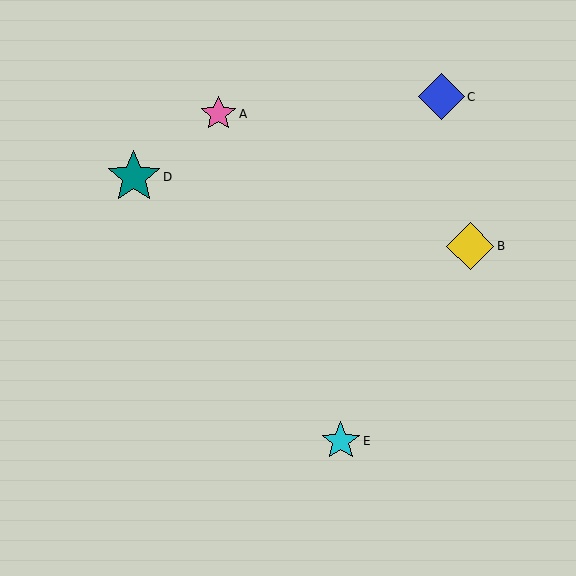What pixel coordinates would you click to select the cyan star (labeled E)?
Click at (341, 441) to select the cyan star E.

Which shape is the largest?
The teal star (labeled D) is the largest.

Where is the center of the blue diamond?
The center of the blue diamond is at (441, 97).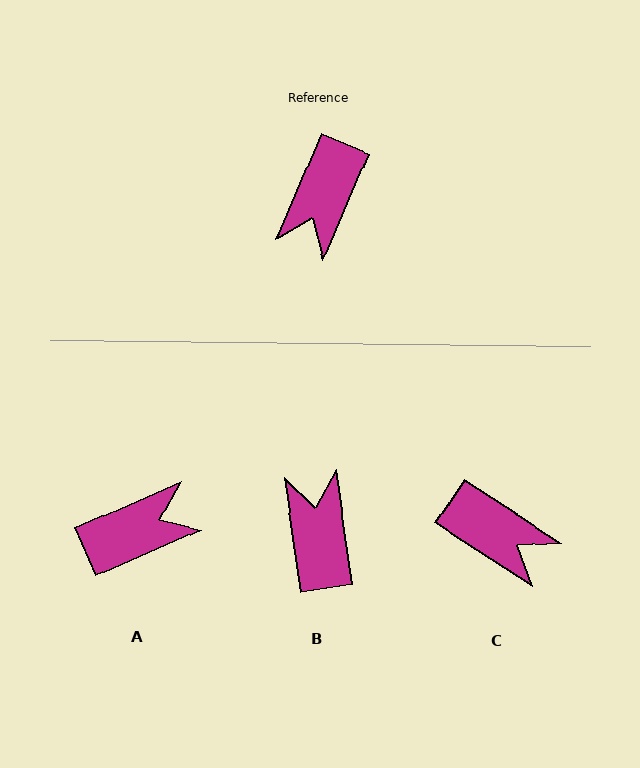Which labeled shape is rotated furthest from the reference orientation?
B, about 149 degrees away.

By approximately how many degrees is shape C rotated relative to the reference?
Approximately 80 degrees counter-clockwise.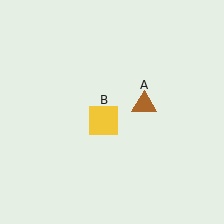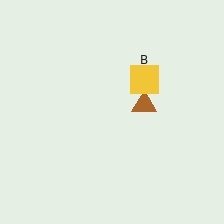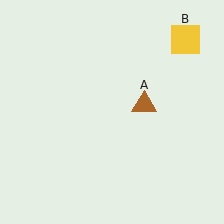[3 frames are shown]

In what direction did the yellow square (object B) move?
The yellow square (object B) moved up and to the right.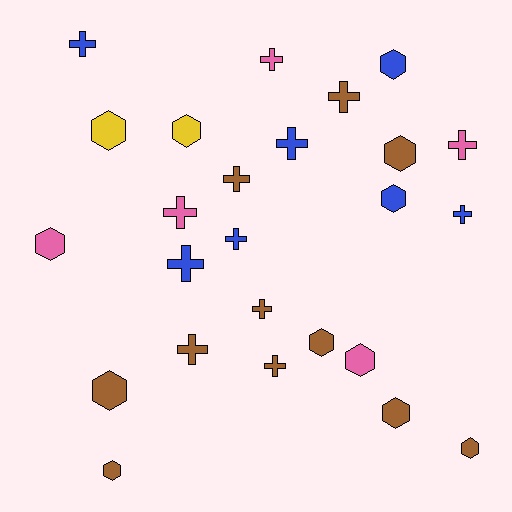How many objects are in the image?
There are 25 objects.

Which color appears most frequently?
Brown, with 11 objects.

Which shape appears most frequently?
Cross, with 13 objects.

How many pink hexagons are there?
There are 2 pink hexagons.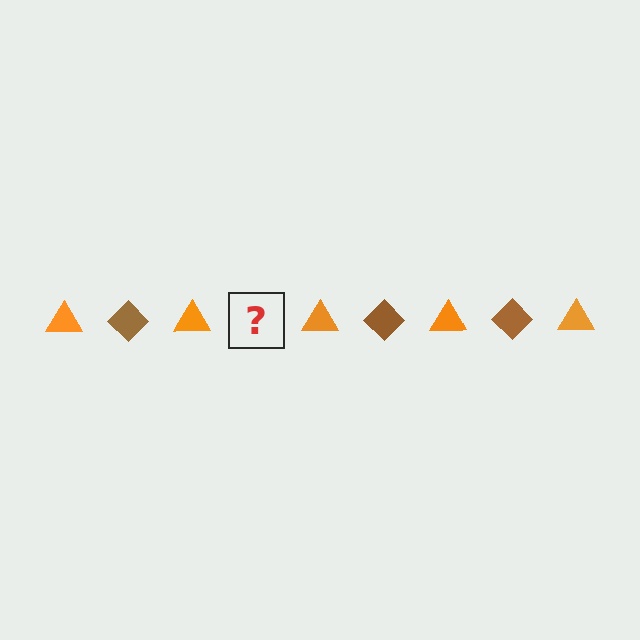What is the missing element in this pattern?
The missing element is a brown diamond.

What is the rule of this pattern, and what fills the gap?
The rule is that the pattern alternates between orange triangle and brown diamond. The gap should be filled with a brown diamond.